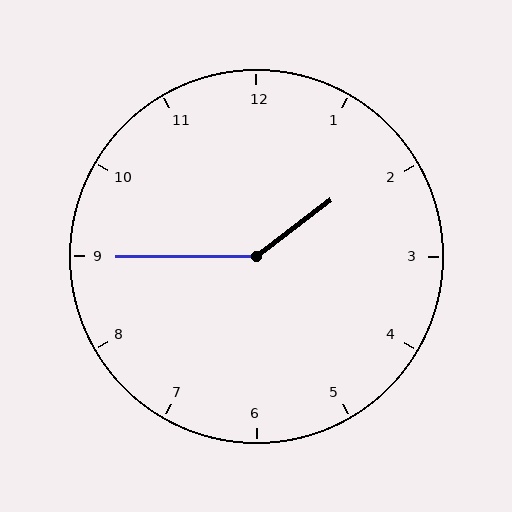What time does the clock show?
1:45.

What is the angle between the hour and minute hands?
Approximately 142 degrees.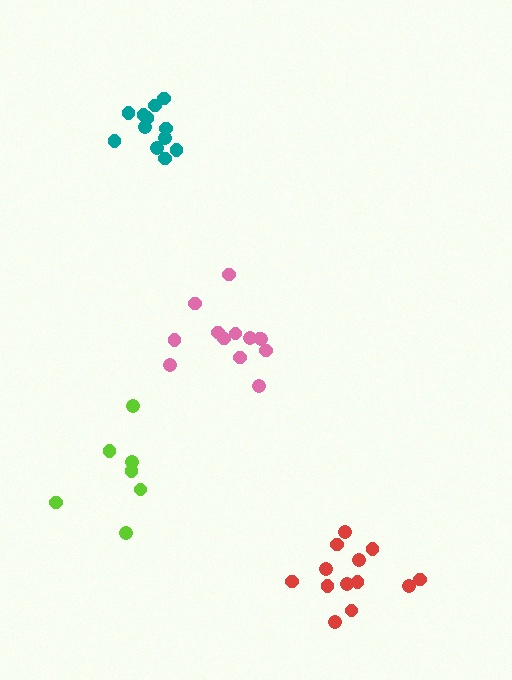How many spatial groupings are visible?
There are 4 spatial groupings.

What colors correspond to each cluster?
The clusters are colored: lime, red, teal, pink.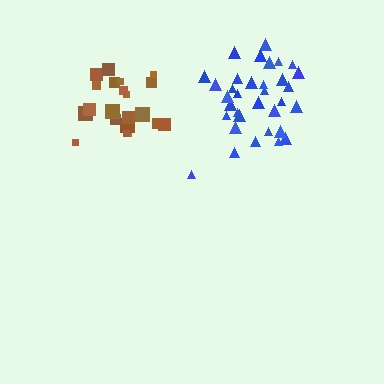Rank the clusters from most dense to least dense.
blue, brown.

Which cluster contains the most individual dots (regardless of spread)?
Blue (34).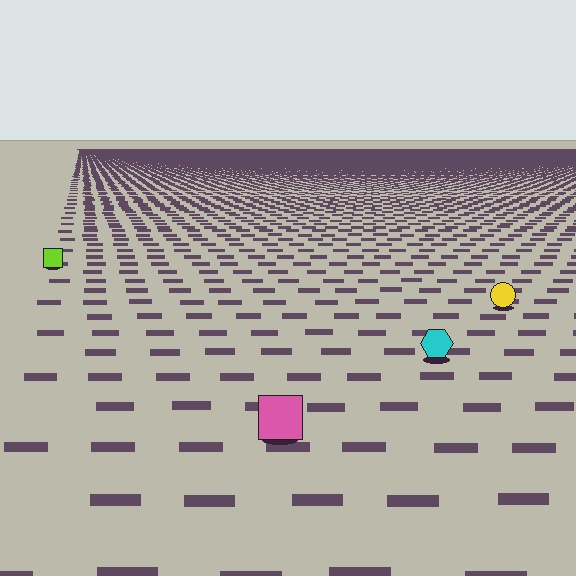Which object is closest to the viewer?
The pink square is closest. The texture marks near it are larger and more spread out.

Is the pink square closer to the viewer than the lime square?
Yes. The pink square is closer — you can tell from the texture gradient: the ground texture is coarser near it.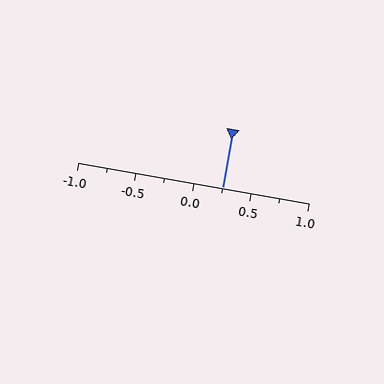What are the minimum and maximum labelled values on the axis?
The axis runs from -1.0 to 1.0.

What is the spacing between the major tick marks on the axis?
The major ticks are spaced 0.5 apart.